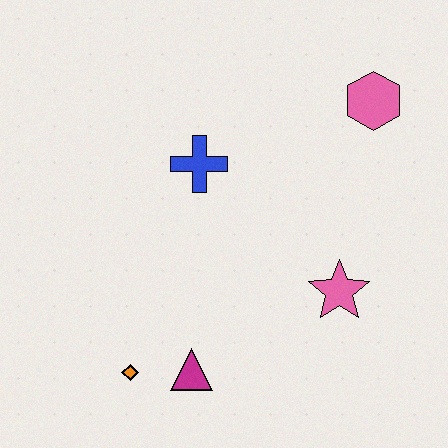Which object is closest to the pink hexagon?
The blue cross is closest to the pink hexagon.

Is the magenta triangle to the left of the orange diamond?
No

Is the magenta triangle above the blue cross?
No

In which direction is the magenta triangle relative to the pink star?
The magenta triangle is to the left of the pink star.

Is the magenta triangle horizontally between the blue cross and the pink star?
No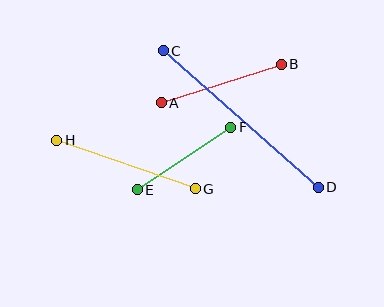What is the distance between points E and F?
The distance is approximately 112 pixels.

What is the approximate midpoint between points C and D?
The midpoint is at approximately (241, 119) pixels.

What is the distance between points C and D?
The distance is approximately 207 pixels.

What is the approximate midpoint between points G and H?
The midpoint is at approximately (126, 165) pixels.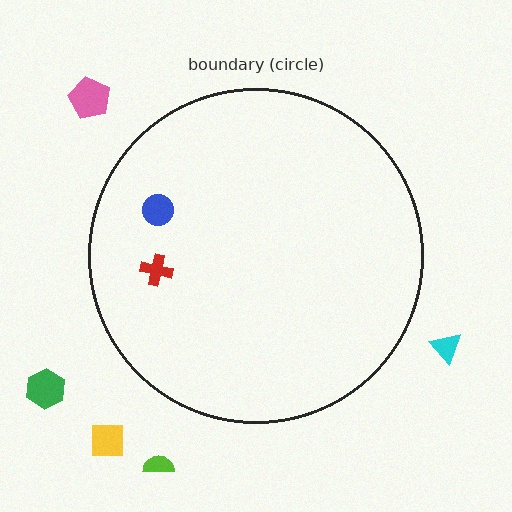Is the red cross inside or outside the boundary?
Inside.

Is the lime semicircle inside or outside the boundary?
Outside.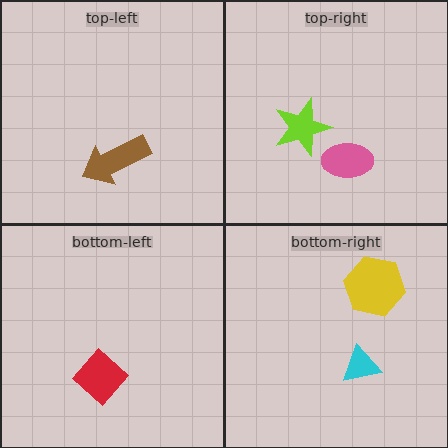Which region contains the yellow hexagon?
The bottom-right region.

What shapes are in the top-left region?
The brown arrow.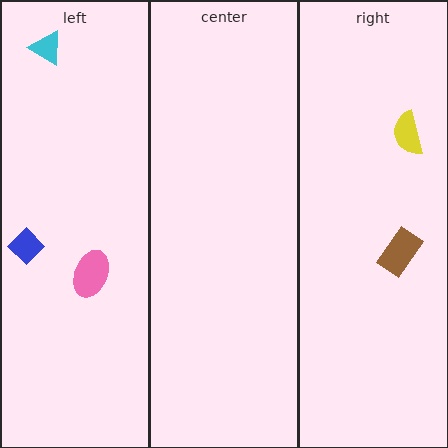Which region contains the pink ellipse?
The left region.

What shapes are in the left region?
The pink ellipse, the cyan triangle, the blue diamond.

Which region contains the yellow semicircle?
The right region.